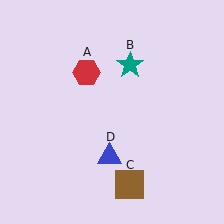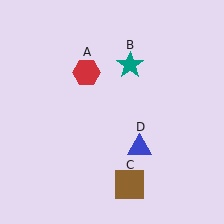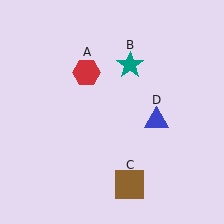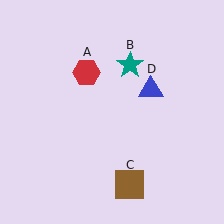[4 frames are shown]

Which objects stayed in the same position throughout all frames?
Red hexagon (object A) and teal star (object B) and brown square (object C) remained stationary.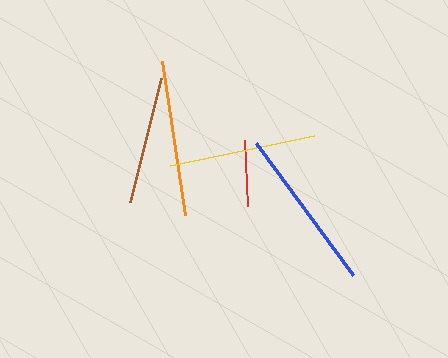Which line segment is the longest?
The blue line is the longest at approximately 164 pixels.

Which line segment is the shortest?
The red line is the shortest at approximately 67 pixels.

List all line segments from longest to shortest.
From longest to shortest: blue, orange, yellow, brown, red.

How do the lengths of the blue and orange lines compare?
The blue and orange lines are approximately the same length.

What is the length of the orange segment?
The orange segment is approximately 155 pixels long.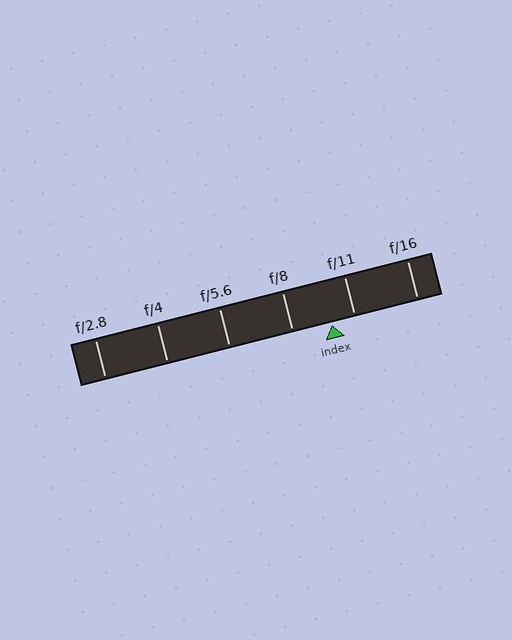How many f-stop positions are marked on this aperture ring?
There are 6 f-stop positions marked.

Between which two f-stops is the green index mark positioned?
The index mark is between f/8 and f/11.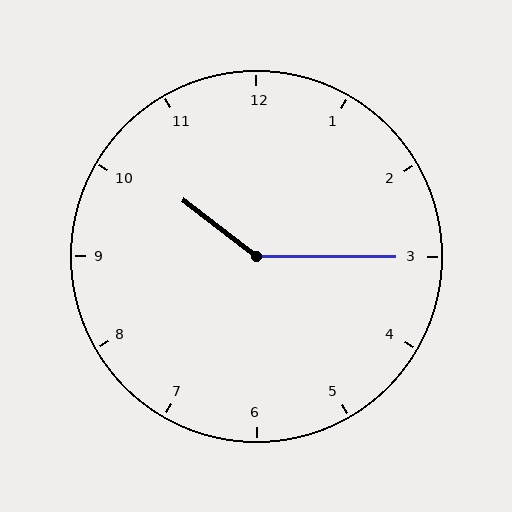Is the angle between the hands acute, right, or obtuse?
It is obtuse.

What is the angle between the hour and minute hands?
Approximately 142 degrees.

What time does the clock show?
10:15.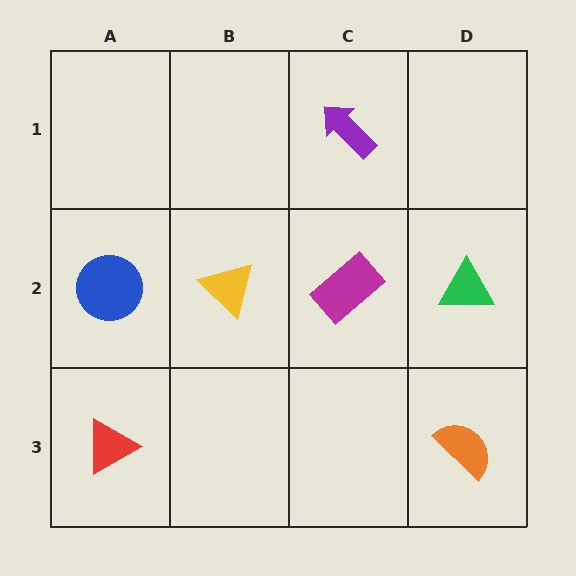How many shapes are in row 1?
1 shape.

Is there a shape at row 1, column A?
No, that cell is empty.